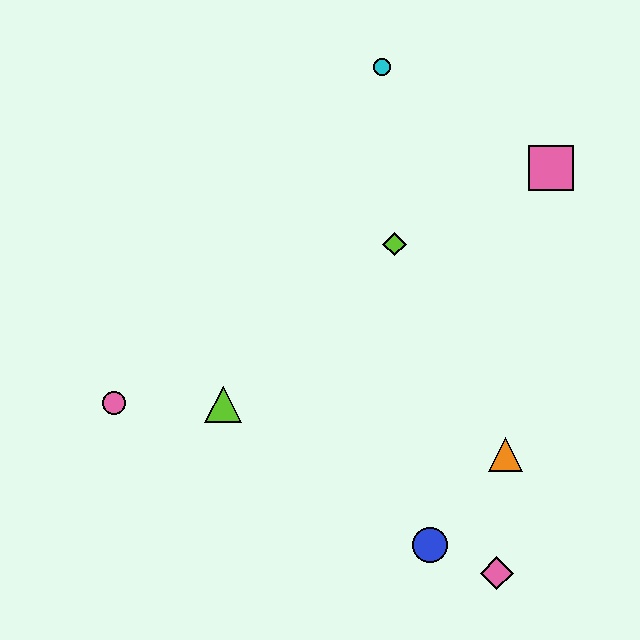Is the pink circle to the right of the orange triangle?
No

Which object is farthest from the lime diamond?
The pink diamond is farthest from the lime diamond.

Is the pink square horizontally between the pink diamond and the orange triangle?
No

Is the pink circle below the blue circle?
No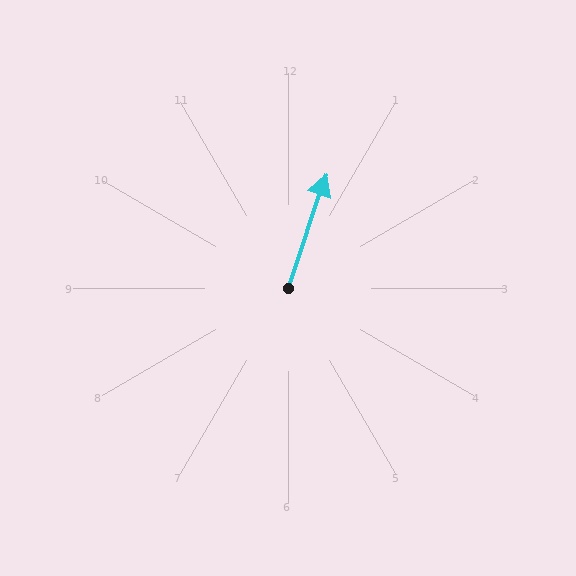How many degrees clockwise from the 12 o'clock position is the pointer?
Approximately 18 degrees.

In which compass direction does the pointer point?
North.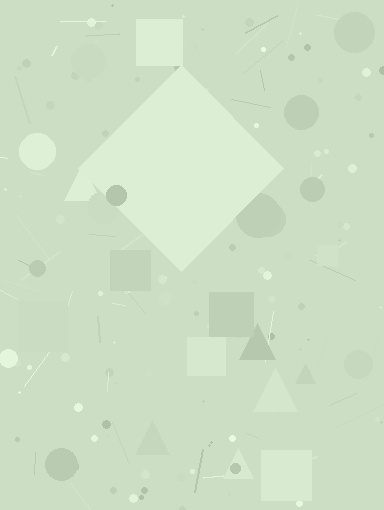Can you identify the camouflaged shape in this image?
The camouflaged shape is a diamond.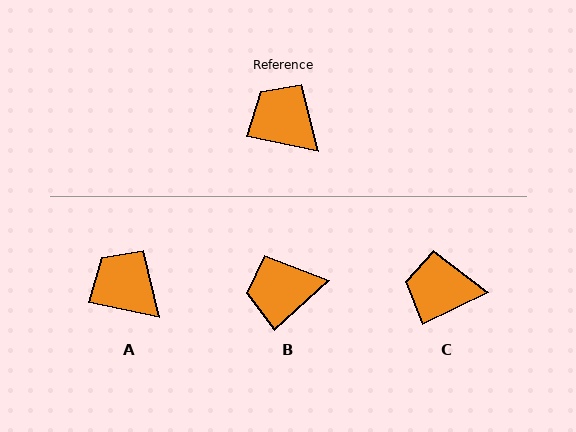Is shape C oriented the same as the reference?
No, it is off by about 39 degrees.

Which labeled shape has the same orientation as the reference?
A.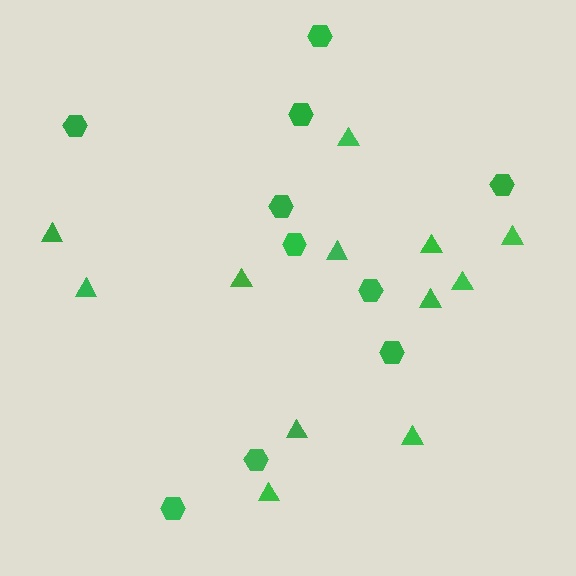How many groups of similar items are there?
There are 2 groups: one group of triangles (12) and one group of hexagons (10).